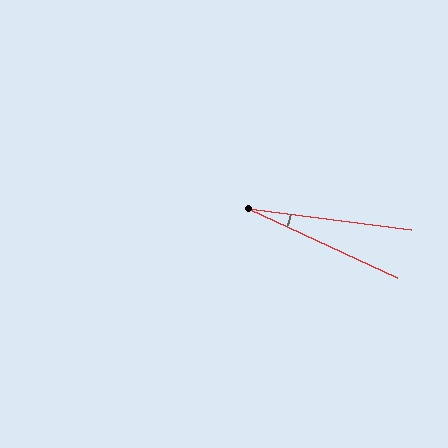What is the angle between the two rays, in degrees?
Approximately 18 degrees.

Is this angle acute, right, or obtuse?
It is acute.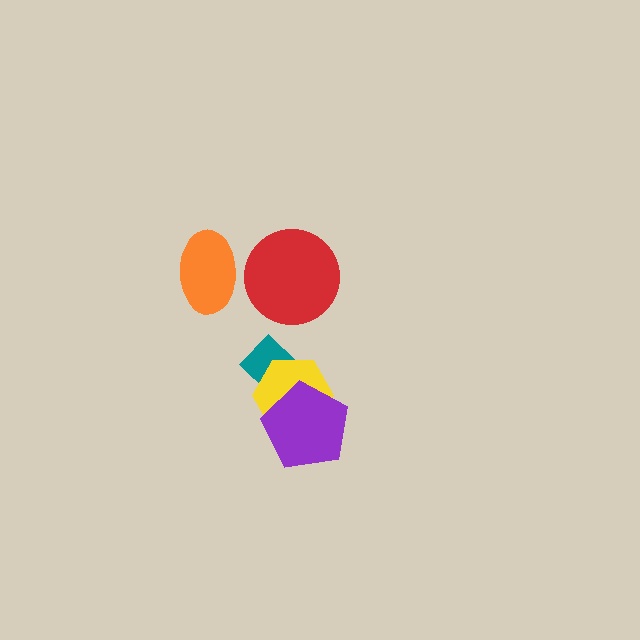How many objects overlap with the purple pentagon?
1 object overlaps with the purple pentagon.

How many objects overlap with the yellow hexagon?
2 objects overlap with the yellow hexagon.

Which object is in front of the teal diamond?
The yellow hexagon is in front of the teal diamond.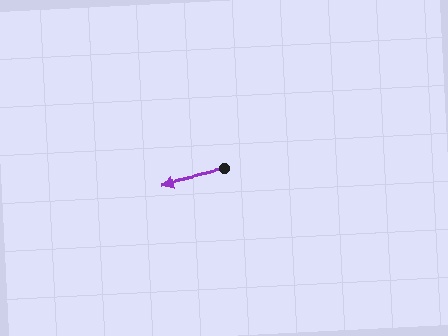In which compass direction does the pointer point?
West.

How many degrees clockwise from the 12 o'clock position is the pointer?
Approximately 257 degrees.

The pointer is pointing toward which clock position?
Roughly 9 o'clock.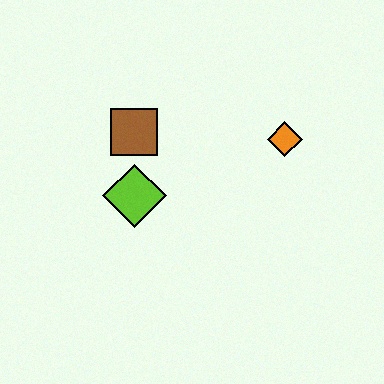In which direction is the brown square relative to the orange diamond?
The brown square is to the left of the orange diamond.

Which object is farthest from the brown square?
The orange diamond is farthest from the brown square.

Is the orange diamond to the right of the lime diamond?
Yes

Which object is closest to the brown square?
The lime diamond is closest to the brown square.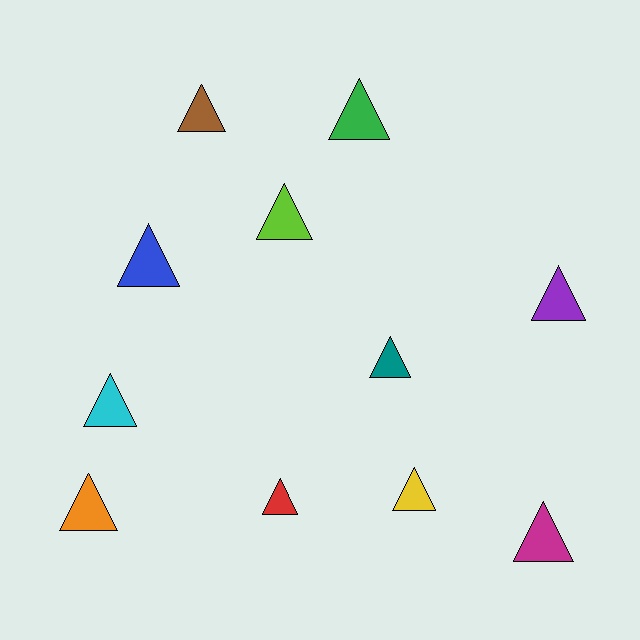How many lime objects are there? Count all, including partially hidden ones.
There is 1 lime object.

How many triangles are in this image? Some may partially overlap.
There are 11 triangles.